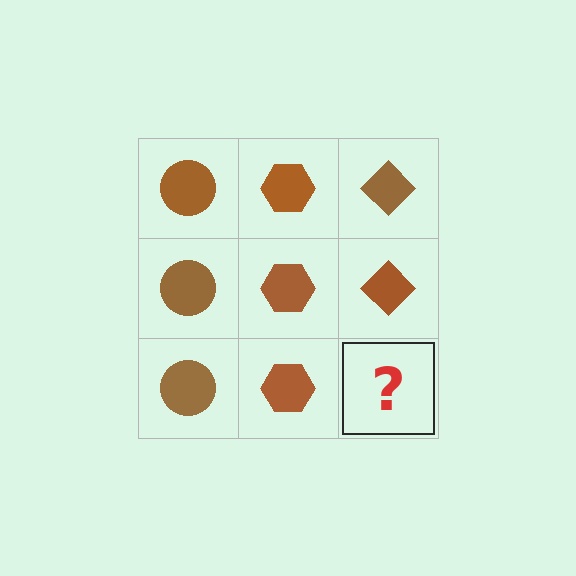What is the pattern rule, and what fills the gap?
The rule is that each column has a consistent shape. The gap should be filled with a brown diamond.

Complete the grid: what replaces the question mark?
The question mark should be replaced with a brown diamond.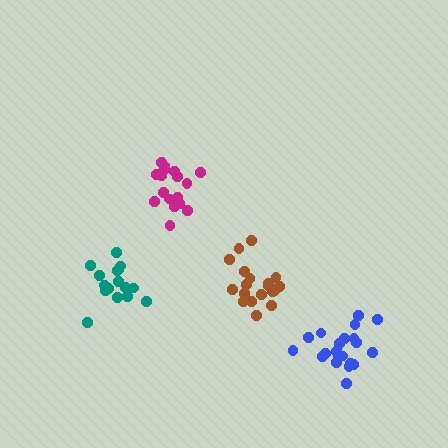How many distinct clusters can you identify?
There are 4 distinct clusters.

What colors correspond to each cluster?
The clusters are colored: blue, brown, magenta, teal.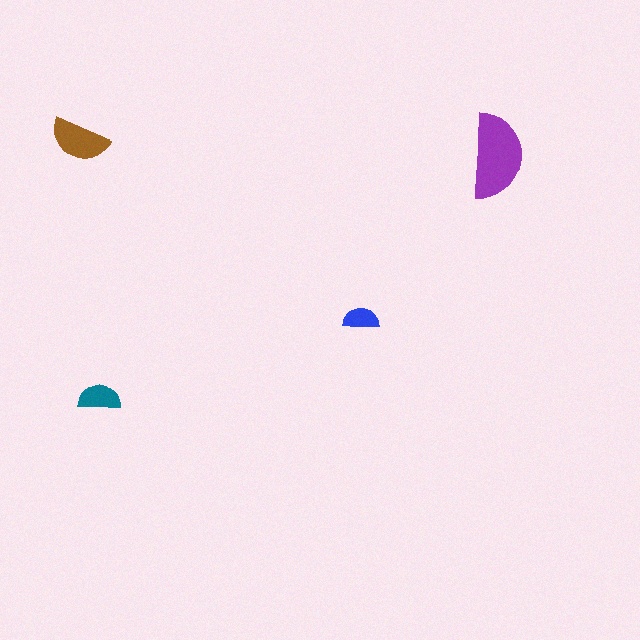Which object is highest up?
The brown semicircle is topmost.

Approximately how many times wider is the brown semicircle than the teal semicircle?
About 1.5 times wider.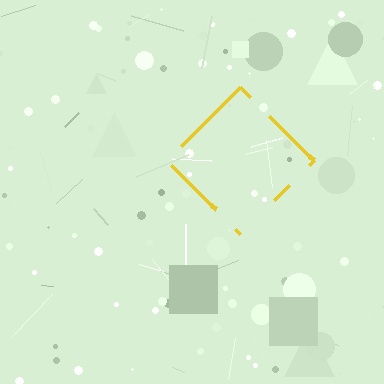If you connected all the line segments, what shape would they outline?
They would outline a diamond.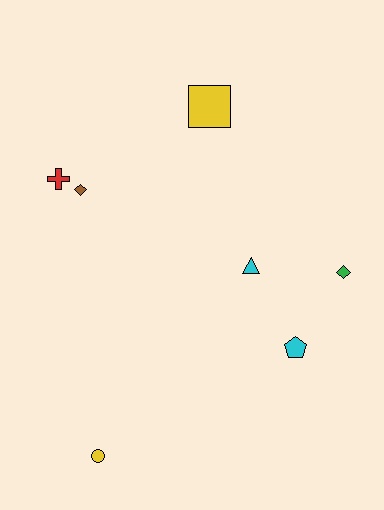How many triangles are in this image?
There is 1 triangle.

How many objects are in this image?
There are 7 objects.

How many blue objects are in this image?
There are no blue objects.